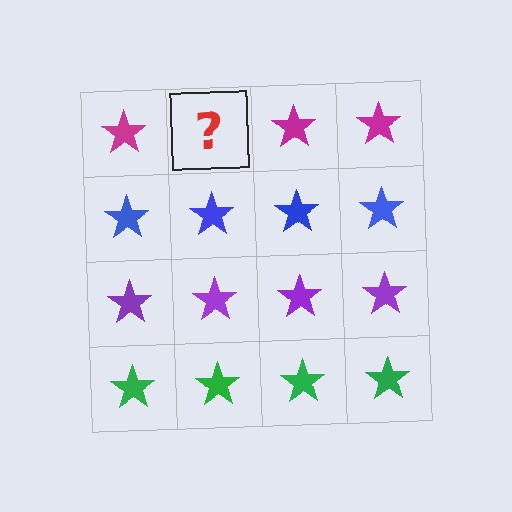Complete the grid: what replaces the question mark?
The question mark should be replaced with a magenta star.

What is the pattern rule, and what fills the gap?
The rule is that each row has a consistent color. The gap should be filled with a magenta star.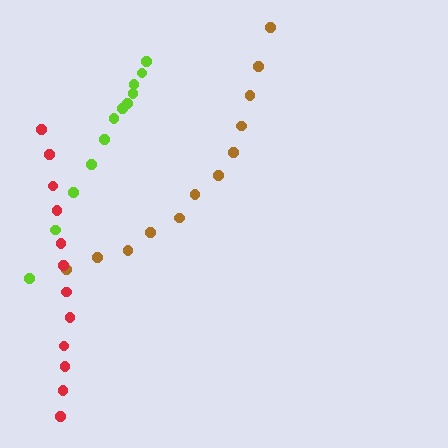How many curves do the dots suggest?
There are 3 distinct paths.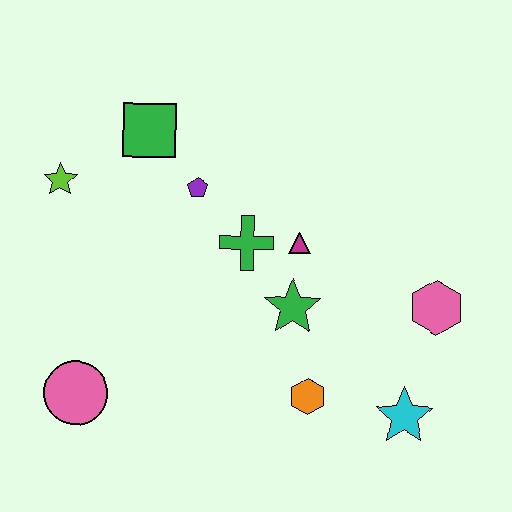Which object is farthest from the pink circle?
The pink hexagon is farthest from the pink circle.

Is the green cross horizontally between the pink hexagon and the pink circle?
Yes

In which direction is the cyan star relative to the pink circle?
The cyan star is to the right of the pink circle.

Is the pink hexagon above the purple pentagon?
No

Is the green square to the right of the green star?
No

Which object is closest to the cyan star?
The orange hexagon is closest to the cyan star.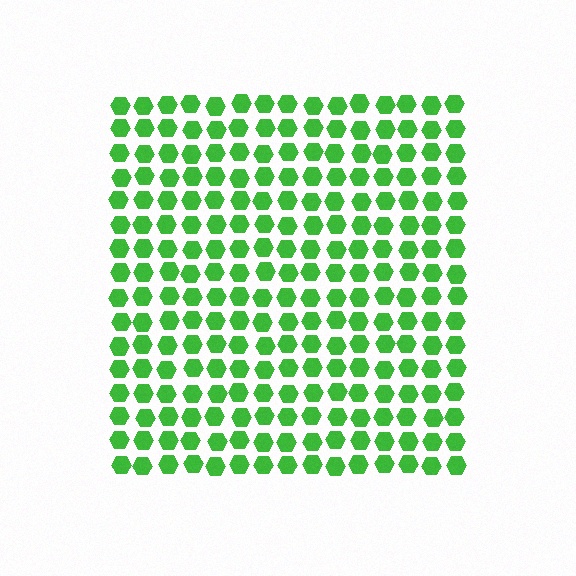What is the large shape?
The large shape is a square.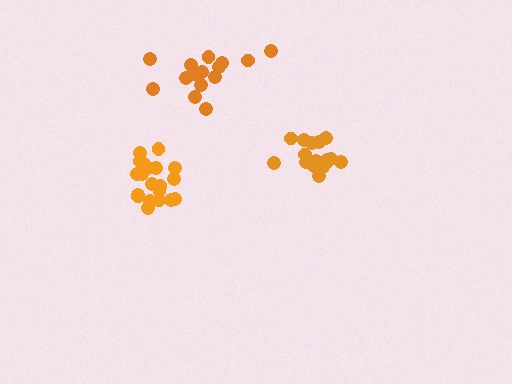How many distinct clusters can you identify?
There are 3 distinct clusters.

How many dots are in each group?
Group 1: 20 dots, Group 2: 16 dots, Group 3: 15 dots (51 total).